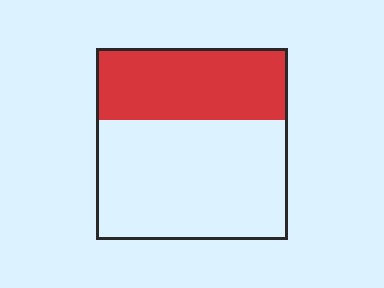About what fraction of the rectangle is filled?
About three eighths (3/8).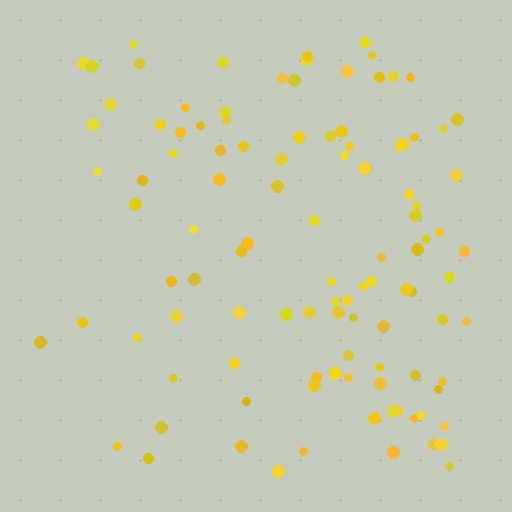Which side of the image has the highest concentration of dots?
The right.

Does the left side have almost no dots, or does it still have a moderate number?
Still a moderate number, just noticeably fewer than the right.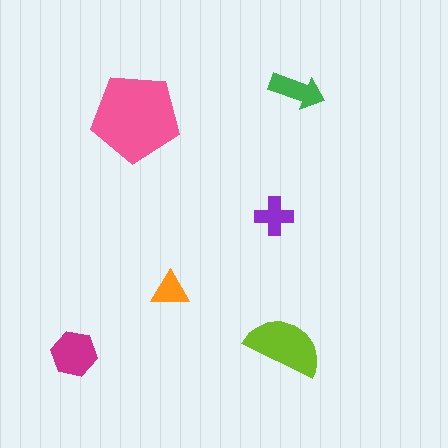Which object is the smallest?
The orange triangle.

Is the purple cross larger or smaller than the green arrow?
Smaller.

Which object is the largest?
The pink pentagon.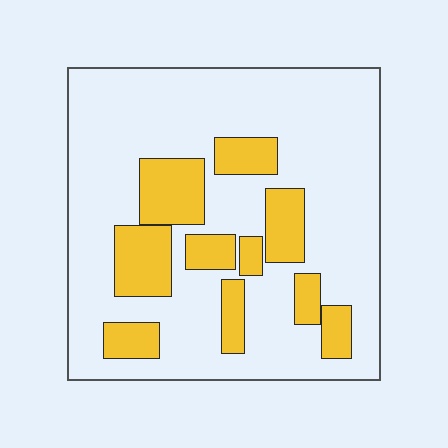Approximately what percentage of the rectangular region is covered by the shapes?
Approximately 25%.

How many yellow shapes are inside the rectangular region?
10.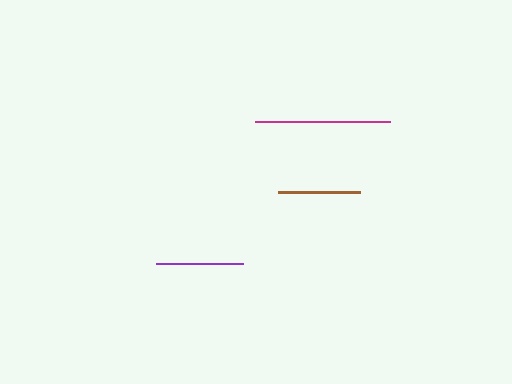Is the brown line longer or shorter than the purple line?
The purple line is longer than the brown line.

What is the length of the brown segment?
The brown segment is approximately 82 pixels long.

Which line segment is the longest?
The magenta line is the longest at approximately 135 pixels.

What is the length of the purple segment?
The purple segment is approximately 86 pixels long.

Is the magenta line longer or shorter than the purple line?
The magenta line is longer than the purple line.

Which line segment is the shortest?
The brown line is the shortest at approximately 82 pixels.